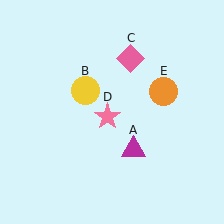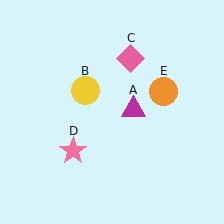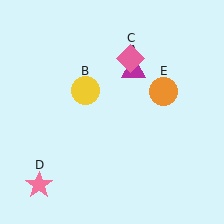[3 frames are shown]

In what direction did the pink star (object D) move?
The pink star (object D) moved down and to the left.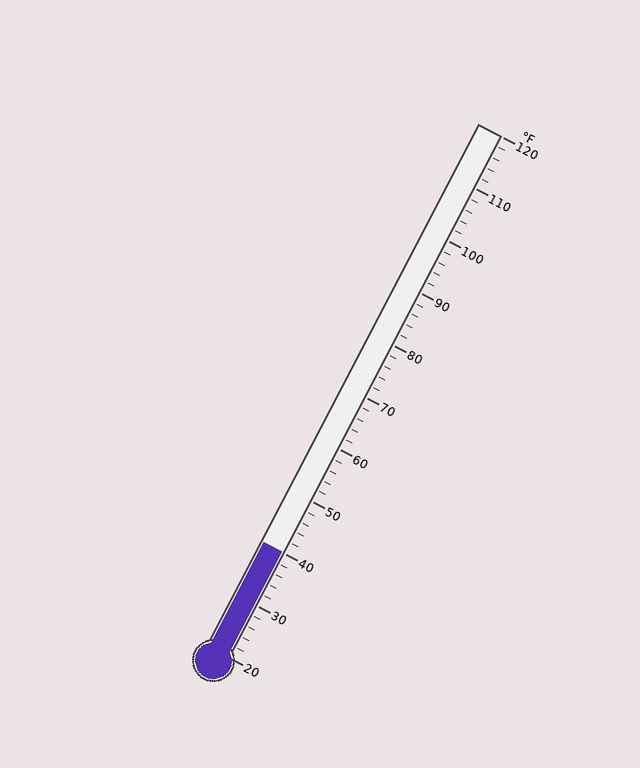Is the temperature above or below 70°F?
The temperature is below 70°F.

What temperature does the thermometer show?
The thermometer shows approximately 40°F.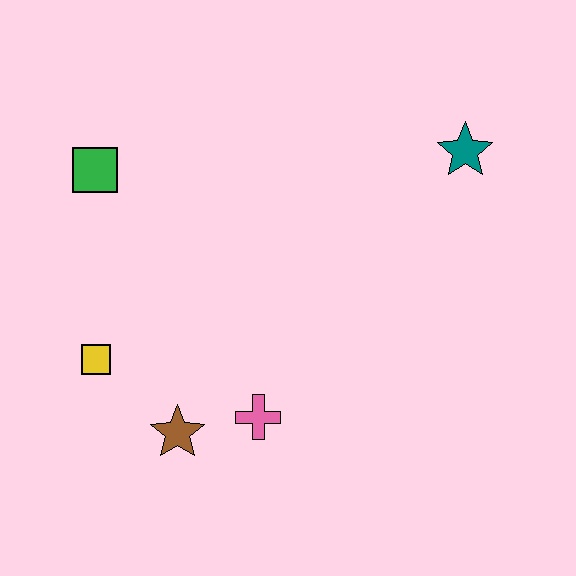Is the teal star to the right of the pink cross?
Yes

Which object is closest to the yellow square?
The brown star is closest to the yellow square.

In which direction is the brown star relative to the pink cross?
The brown star is to the left of the pink cross.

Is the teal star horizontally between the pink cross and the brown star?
No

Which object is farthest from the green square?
The teal star is farthest from the green square.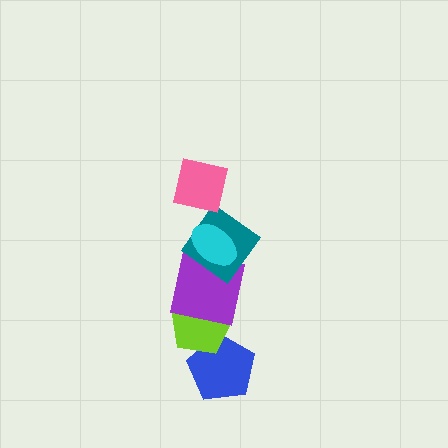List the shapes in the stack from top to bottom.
From top to bottom: the pink square, the cyan ellipse, the teal diamond, the purple square, the lime pentagon, the blue pentagon.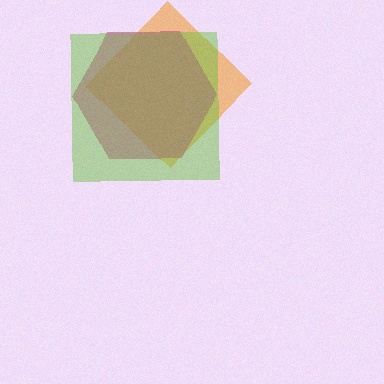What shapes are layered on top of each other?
The layered shapes are: an orange diamond, a magenta hexagon, a lime square.